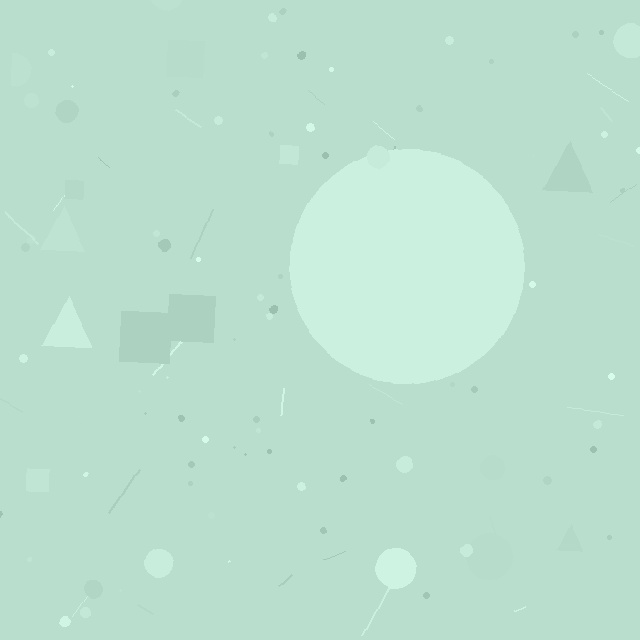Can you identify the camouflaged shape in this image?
The camouflaged shape is a circle.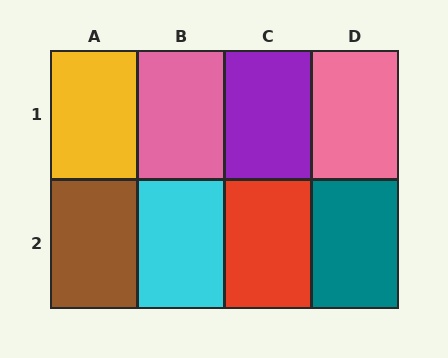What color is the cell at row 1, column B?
Pink.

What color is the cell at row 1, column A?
Yellow.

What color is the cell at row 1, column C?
Purple.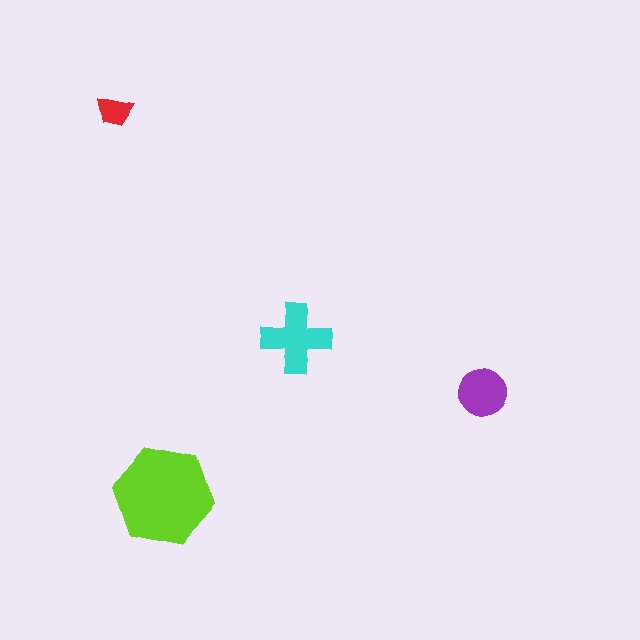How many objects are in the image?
There are 4 objects in the image.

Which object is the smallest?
The red trapezoid.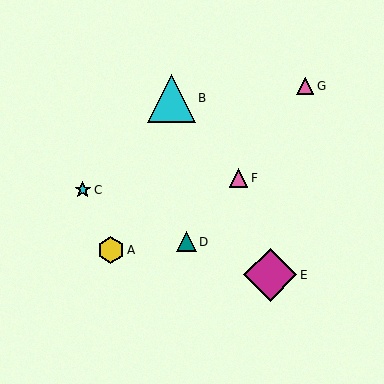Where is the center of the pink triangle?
The center of the pink triangle is at (305, 86).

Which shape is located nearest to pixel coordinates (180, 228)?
The teal triangle (labeled D) at (186, 242) is nearest to that location.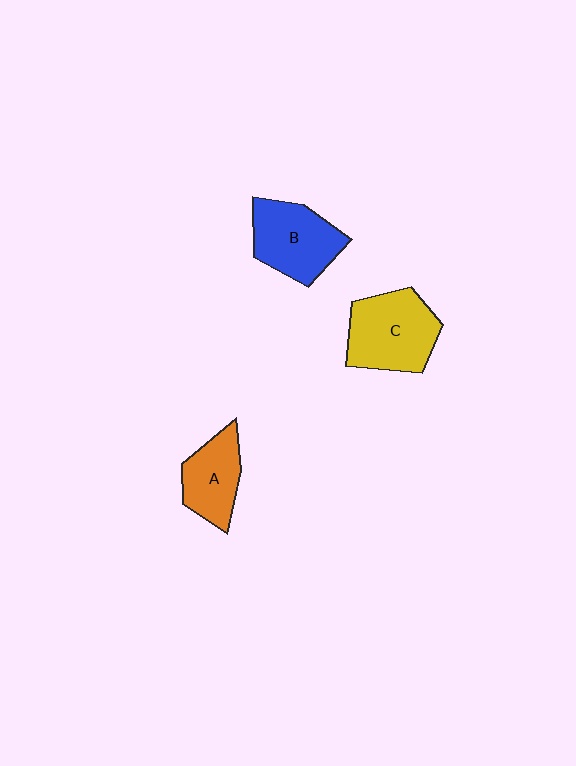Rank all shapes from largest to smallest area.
From largest to smallest: C (yellow), B (blue), A (orange).